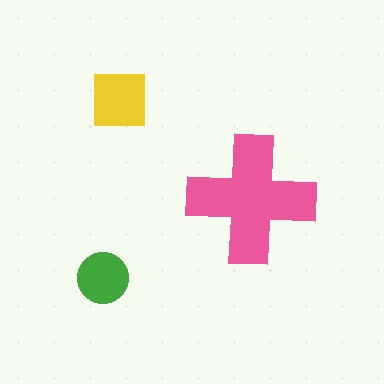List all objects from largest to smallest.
The pink cross, the yellow square, the green circle.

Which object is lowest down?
The green circle is bottommost.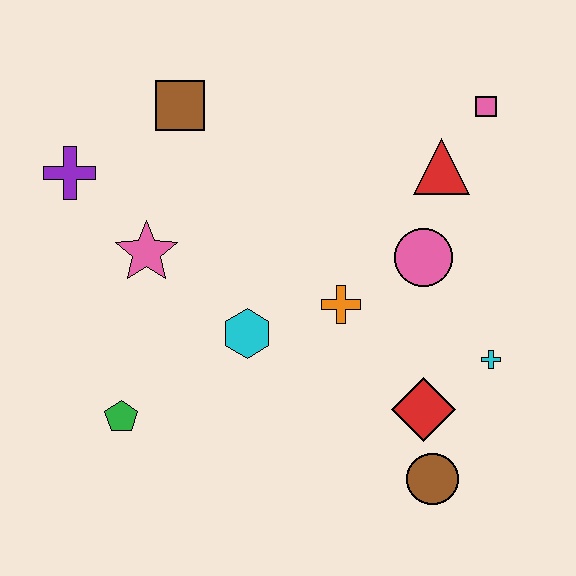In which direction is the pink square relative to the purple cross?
The pink square is to the right of the purple cross.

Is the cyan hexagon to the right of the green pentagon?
Yes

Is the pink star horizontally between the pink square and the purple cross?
Yes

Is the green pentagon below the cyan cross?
Yes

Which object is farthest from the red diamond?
The purple cross is farthest from the red diamond.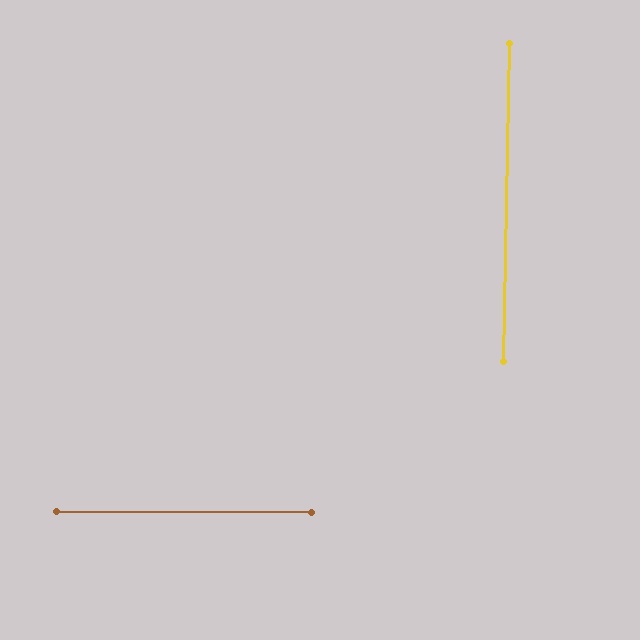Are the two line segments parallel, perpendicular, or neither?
Perpendicular — they meet at approximately 89°.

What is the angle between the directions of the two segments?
Approximately 89 degrees.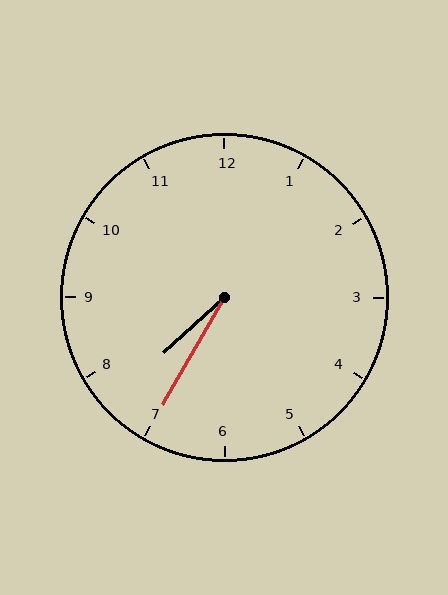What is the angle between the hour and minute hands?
Approximately 18 degrees.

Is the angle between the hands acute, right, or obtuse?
It is acute.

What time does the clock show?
7:35.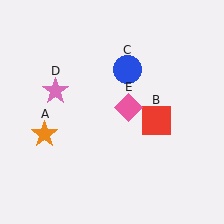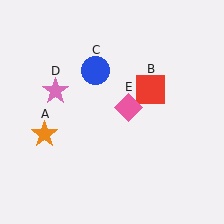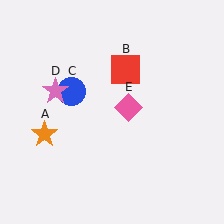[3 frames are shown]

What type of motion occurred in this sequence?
The red square (object B), blue circle (object C) rotated counterclockwise around the center of the scene.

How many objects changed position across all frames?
2 objects changed position: red square (object B), blue circle (object C).